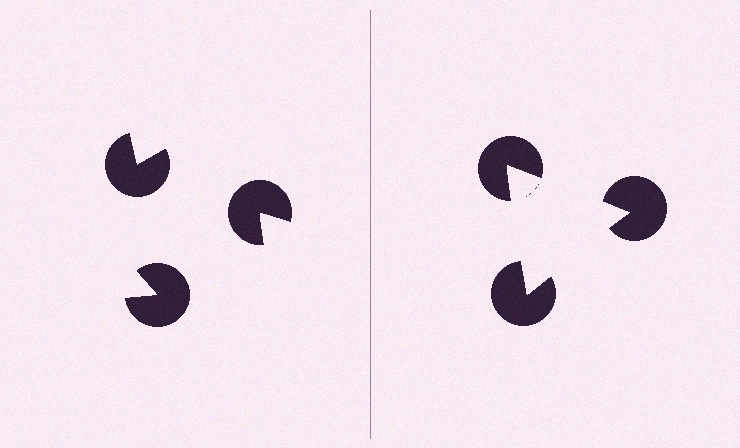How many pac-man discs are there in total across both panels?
6 — 3 on each side.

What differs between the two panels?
The pac-man discs are positioned identically on both sides; only the wedge orientations differ. On the right they align to a triangle; on the left they are misaligned.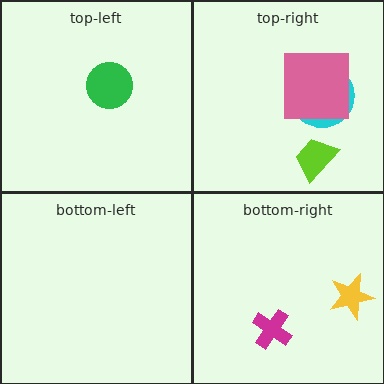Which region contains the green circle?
The top-left region.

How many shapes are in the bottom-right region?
2.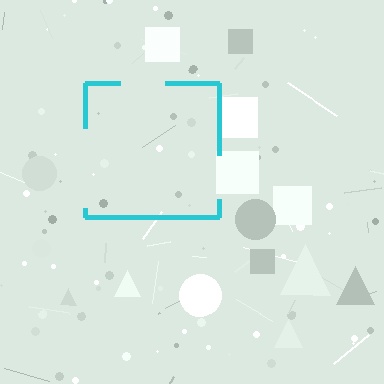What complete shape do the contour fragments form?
The contour fragments form a square.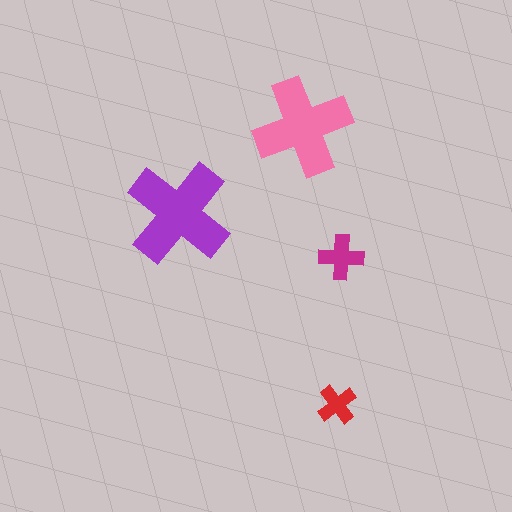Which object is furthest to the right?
The magenta cross is rightmost.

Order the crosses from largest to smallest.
the purple one, the pink one, the magenta one, the red one.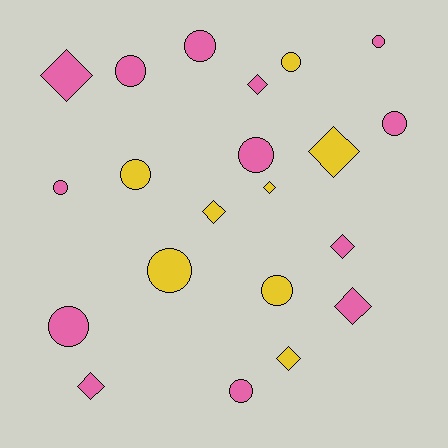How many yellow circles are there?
There are 4 yellow circles.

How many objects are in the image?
There are 21 objects.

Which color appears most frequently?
Pink, with 13 objects.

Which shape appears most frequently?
Circle, with 12 objects.